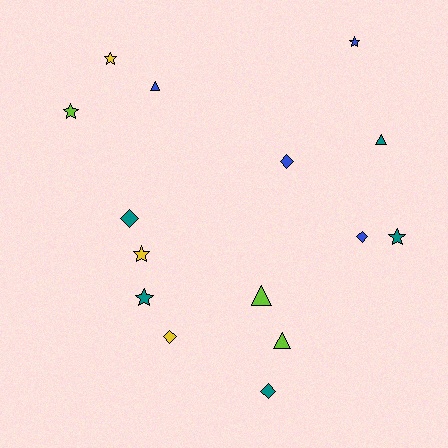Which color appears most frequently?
Teal, with 5 objects.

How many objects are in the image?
There are 15 objects.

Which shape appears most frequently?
Star, with 6 objects.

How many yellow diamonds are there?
There is 1 yellow diamond.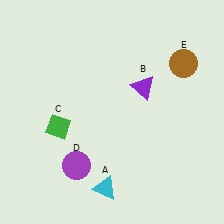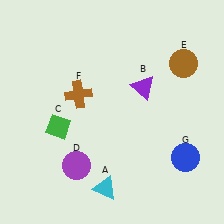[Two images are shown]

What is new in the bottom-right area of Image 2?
A blue circle (G) was added in the bottom-right area of Image 2.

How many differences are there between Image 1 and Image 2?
There are 2 differences between the two images.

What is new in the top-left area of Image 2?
A brown cross (F) was added in the top-left area of Image 2.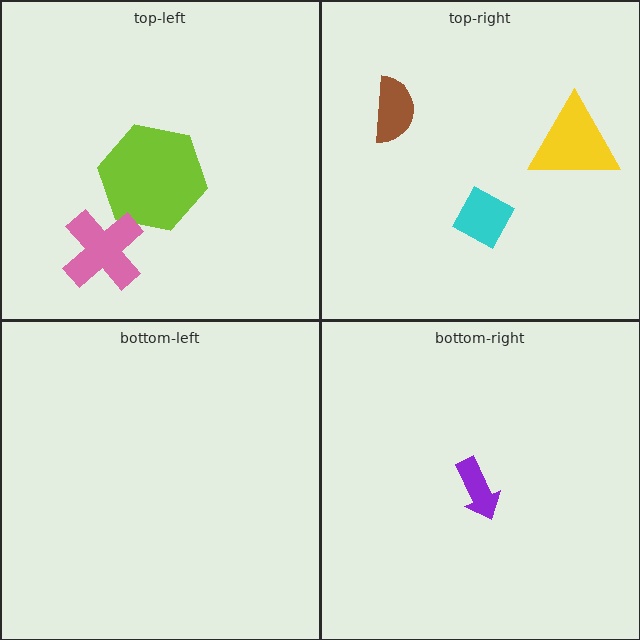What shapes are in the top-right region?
The yellow triangle, the cyan diamond, the brown semicircle.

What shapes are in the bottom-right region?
The purple arrow.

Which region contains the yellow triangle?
The top-right region.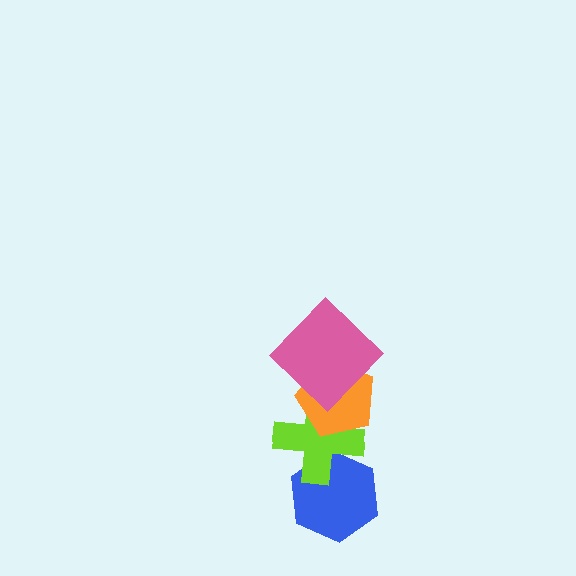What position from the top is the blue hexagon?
The blue hexagon is 4th from the top.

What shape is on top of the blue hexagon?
The lime cross is on top of the blue hexagon.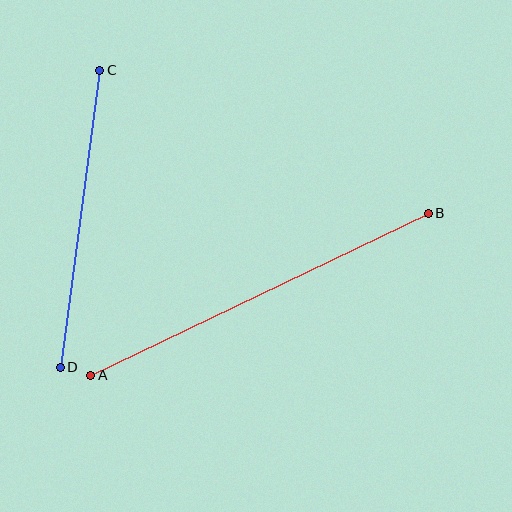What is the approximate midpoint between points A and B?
The midpoint is at approximately (259, 294) pixels.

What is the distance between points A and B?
The distance is approximately 375 pixels.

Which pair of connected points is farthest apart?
Points A and B are farthest apart.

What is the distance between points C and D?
The distance is approximately 299 pixels.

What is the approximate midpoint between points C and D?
The midpoint is at approximately (80, 219) pixels.